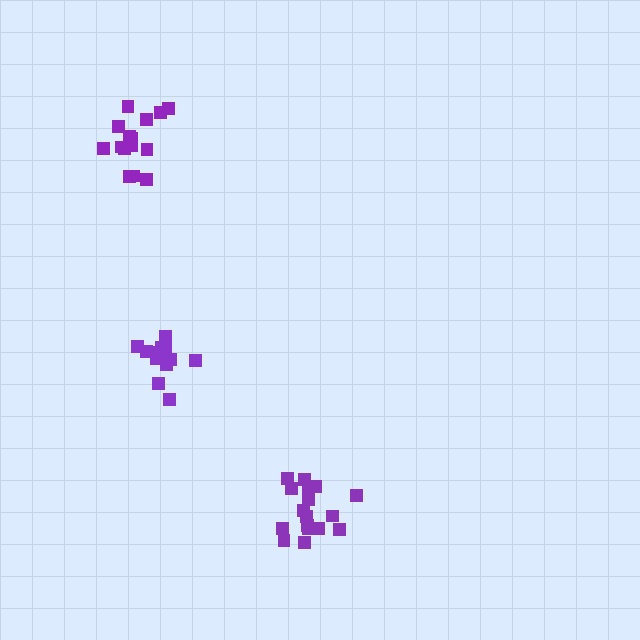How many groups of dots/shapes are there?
There are 3 groups.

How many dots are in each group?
Group 1: 12 dots, Group 2: 17 dots, Group 3: 15 dots (44 total).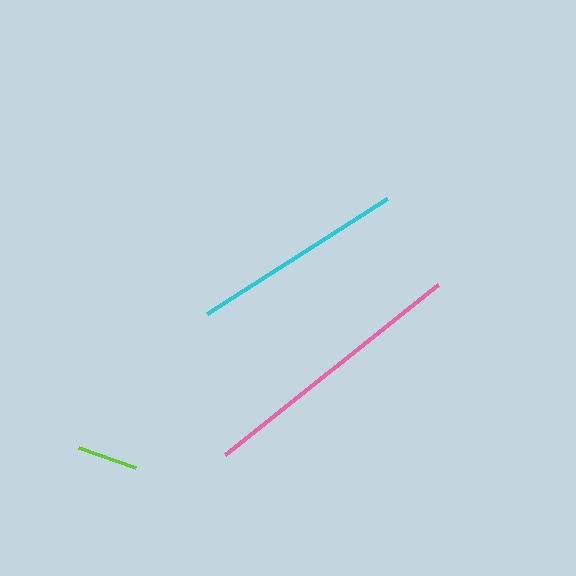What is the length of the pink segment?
The pink segment is approximately 272 pixels long.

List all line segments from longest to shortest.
From longest to shortest: pink, cyan, lime.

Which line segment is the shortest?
The lime line is the shortest at approximately 60 pixels.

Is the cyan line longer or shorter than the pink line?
The pink line is longer than the cyan line.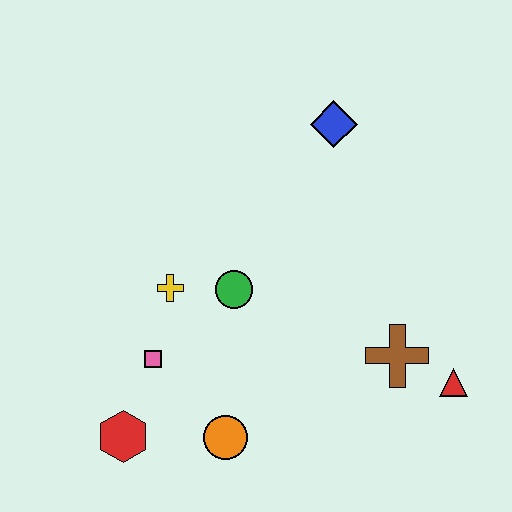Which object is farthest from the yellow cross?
The red triangle is farthest from the yellow cross.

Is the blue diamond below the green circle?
No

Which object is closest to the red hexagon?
The pink square is closest to the red hexagon.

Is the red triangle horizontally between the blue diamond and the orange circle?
No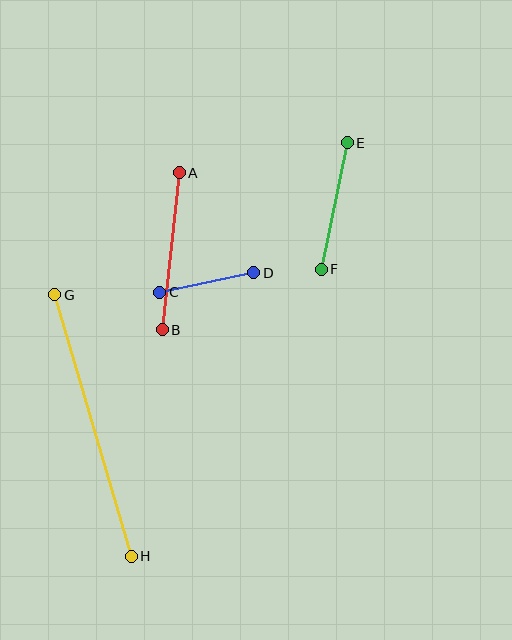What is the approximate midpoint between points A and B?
The midpoint is at approximately (171, 251) pixels.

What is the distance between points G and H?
The distance is approximately 272 pixels.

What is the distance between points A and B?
The distance is approximately 158 pixels.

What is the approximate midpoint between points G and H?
The midpoint is at approximately (93, 425) pixels.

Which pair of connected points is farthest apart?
Points G and H are farthest apart.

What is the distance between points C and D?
The distance is approximately 96 pixels.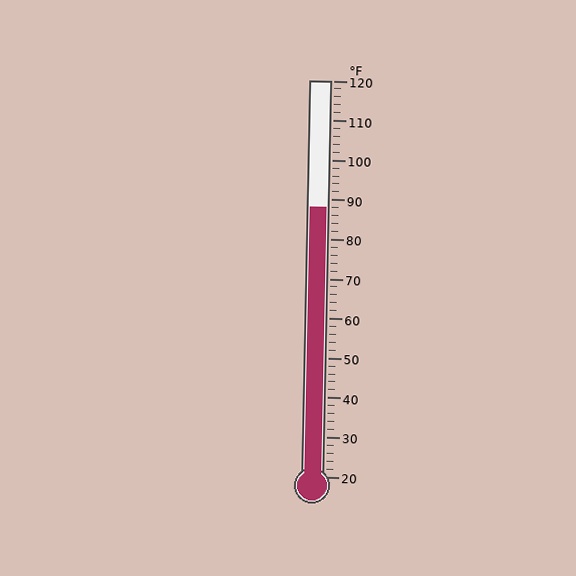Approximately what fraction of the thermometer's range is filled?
The thermometer is filled to approximately 70% of its range.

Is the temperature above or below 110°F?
The temperature is below 110°F.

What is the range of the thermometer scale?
The thermometer scale ranges from 20°F to 120°F.